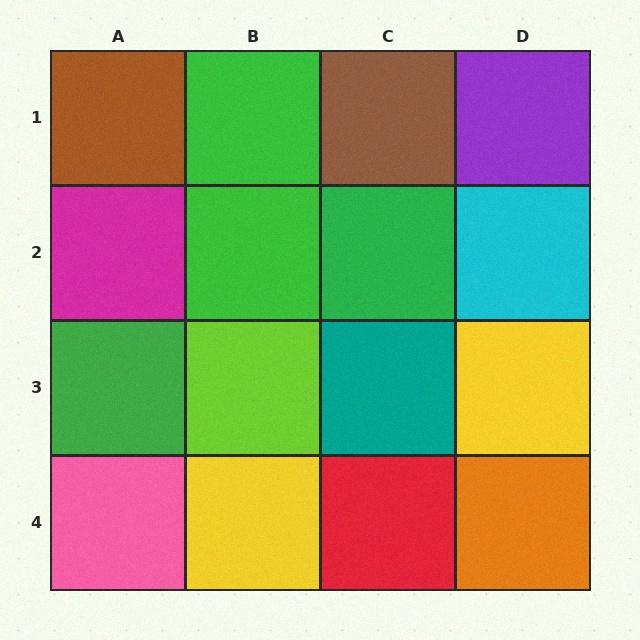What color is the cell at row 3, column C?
Teal.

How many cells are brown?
2 cells are brown.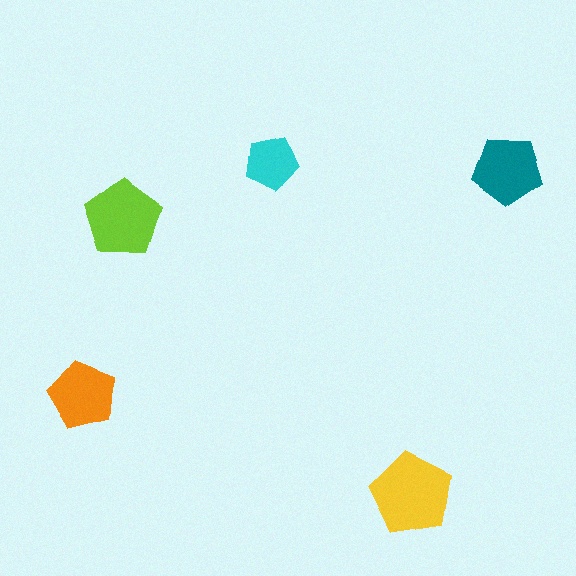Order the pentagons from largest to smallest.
the yellow one, the lime one, the teal one, the orange one, the cyan one.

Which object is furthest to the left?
The orange pentagon is leftmost.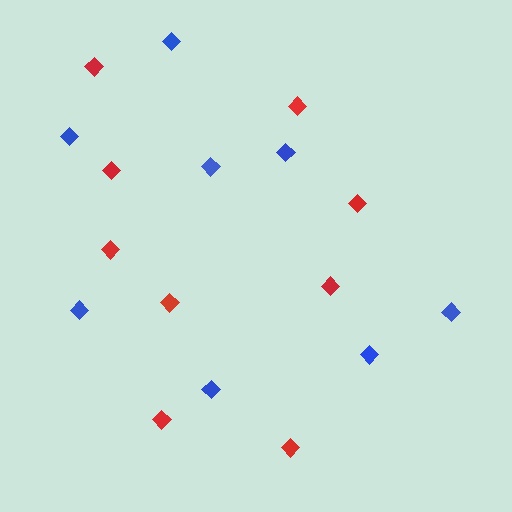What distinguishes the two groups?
There are 2 groups: one group of red diamonds (9) and one group of blue diamonds (8).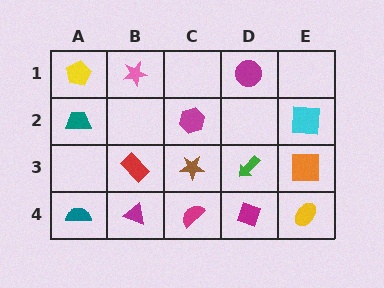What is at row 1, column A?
A yellow pentagon.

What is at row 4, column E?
A yellow ellipse.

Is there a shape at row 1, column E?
No, that cell is empty.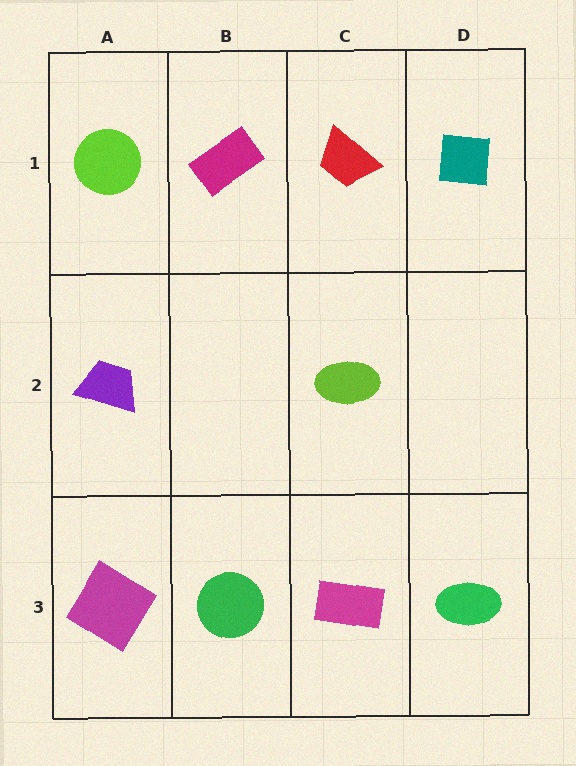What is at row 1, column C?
A red trapezoid.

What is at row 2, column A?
A purple trapezoid.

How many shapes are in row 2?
2 shapes.